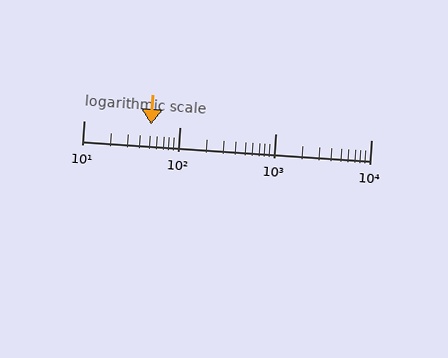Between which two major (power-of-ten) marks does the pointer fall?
The pointer is between 10 and 100.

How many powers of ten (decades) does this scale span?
The scale spans 3 decades, from 10 to 10000.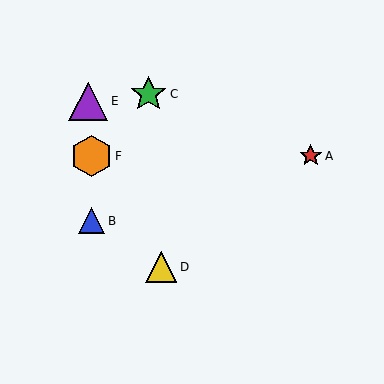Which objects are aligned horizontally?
Objects A, F are aligned horizontally.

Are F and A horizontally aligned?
Yes, both are at y≈156.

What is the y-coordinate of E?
Object E is at y≈101.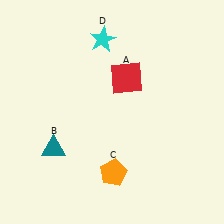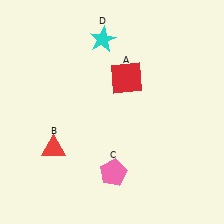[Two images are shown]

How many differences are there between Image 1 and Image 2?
There are 2 differences between the two images.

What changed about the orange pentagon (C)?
In Image 1, C is orange. In Image 2, it changed to pink.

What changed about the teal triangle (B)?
In Image 1, B is teal. In Image 2, it changed to red.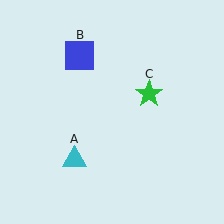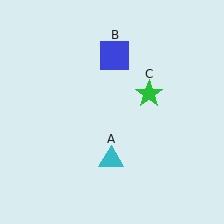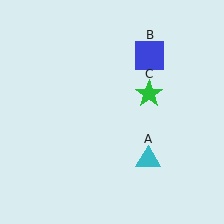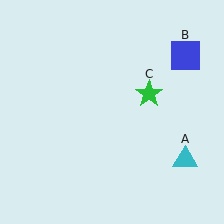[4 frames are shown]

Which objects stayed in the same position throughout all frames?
Green star (object C) remained stationary.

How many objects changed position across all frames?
2 objects changed position: cyan triangle (object A), blue square (object B).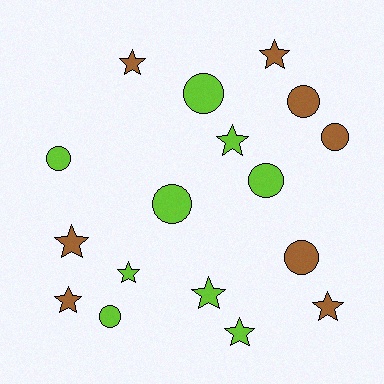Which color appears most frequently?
Lime, with 9 objects.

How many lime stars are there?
There are 4 lime stars.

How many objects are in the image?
There are 17 objects.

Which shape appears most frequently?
Star, with 9 objects.